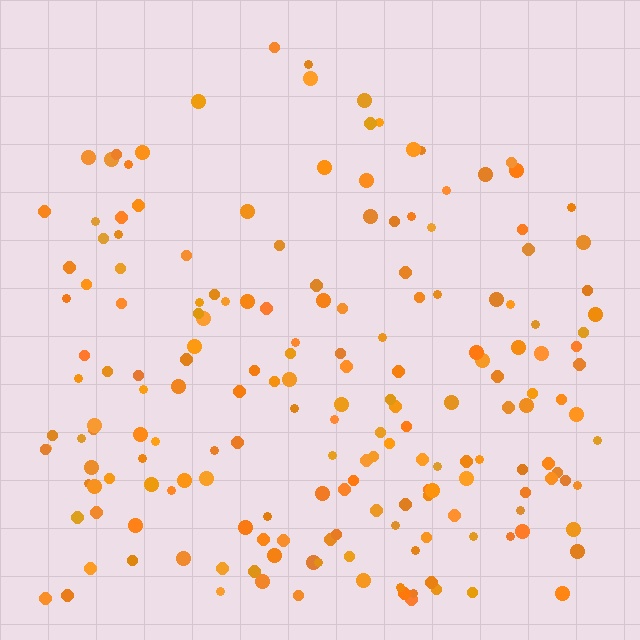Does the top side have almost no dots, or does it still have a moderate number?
Still a moderate number, just noticeably fewer than the bottom.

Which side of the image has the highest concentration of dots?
The bottom.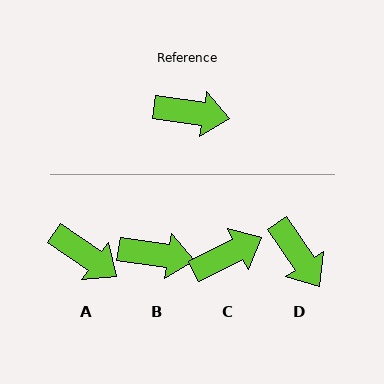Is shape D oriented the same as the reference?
No, it is off by about 48 degrees.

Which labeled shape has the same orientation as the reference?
B.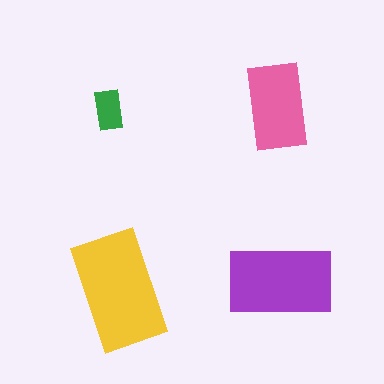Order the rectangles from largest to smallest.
the yellow one, the purple one, the pink one, the green one.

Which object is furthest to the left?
The green rectangle is leftmost.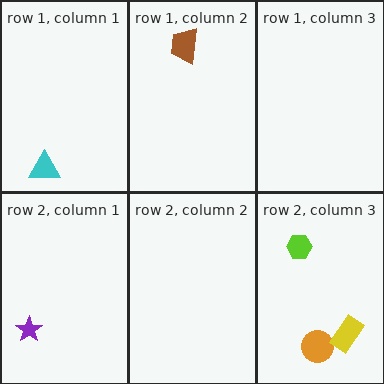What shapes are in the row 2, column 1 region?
The purple star.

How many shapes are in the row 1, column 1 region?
1.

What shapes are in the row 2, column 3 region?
The orange circle, the lime hexagon, the yellow rectangle.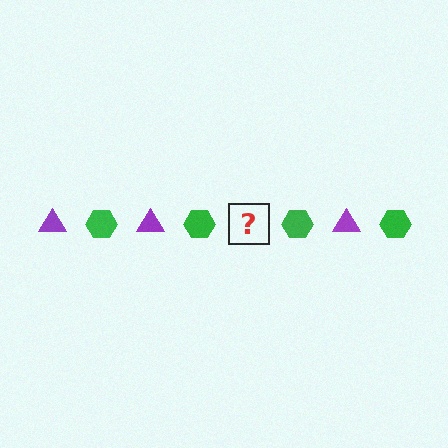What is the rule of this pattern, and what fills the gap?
The rule is that the pattern alternates between purple triangle and green hexagon. The gap should be filled with a purple triangle.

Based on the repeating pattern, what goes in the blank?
The blank should be a purple triangle.